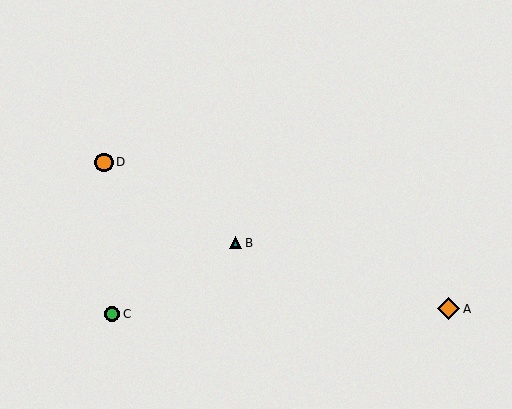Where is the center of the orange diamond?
The center of the orange diamond is at (448, 309).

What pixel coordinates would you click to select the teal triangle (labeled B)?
Click at (236, 243) to select the teal triangle B.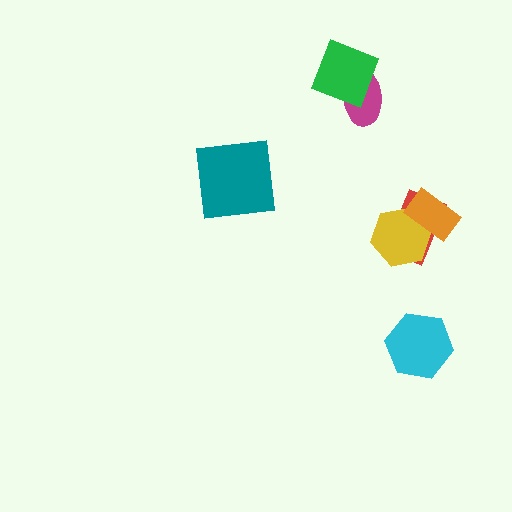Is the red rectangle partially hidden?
Yes, it is partially covered by another shape.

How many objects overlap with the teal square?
0 objects overlap with the teal square.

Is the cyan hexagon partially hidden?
No, no other shape covers it.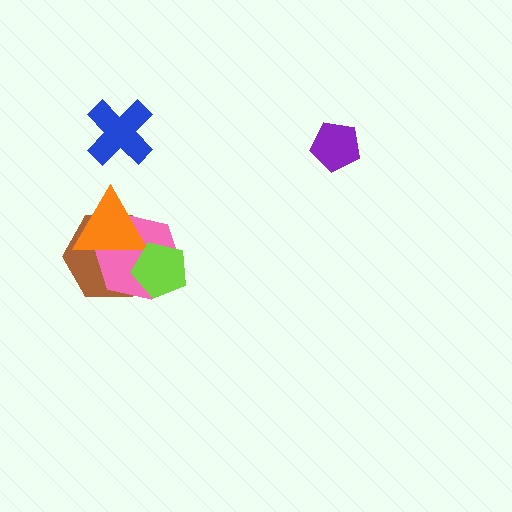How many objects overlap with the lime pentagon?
2 objects overlap with the lime pentagon.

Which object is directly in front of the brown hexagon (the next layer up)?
The pink hexagon is directly in front of the brown hexagon.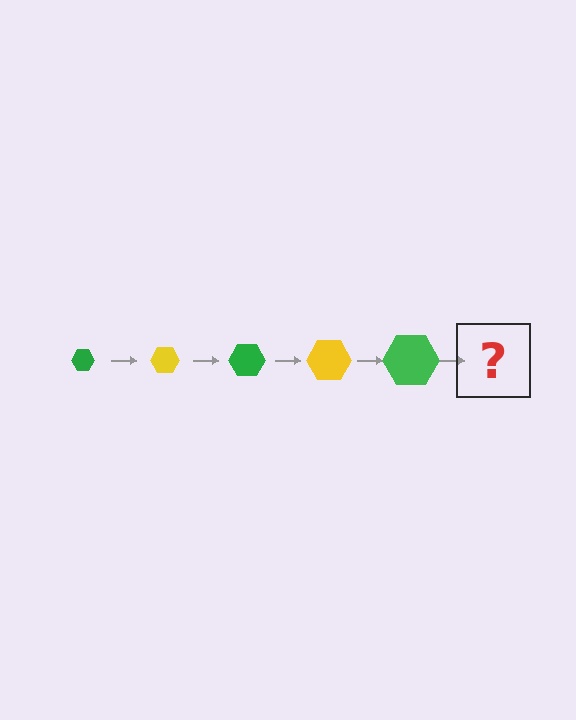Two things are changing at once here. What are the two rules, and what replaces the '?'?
The two rules are that the hexagon grows larger each step and the color cycles through green and yellow. The '?' should be a yellow hexagon, larger than the previous one.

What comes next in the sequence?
The next element should be a yellow hexagon, larger than the previous one.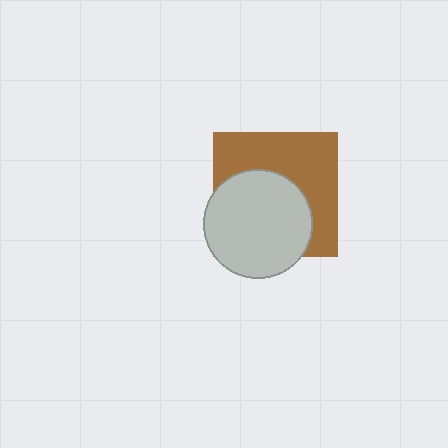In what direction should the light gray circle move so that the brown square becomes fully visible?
The light gray circle should move toward the lower-left. That is the shortest direction to clear the overlap and leave the brown square fully visible.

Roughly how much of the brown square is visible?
About half of it is visible (roughly 51%).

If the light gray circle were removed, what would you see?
You would see the complete brown square.